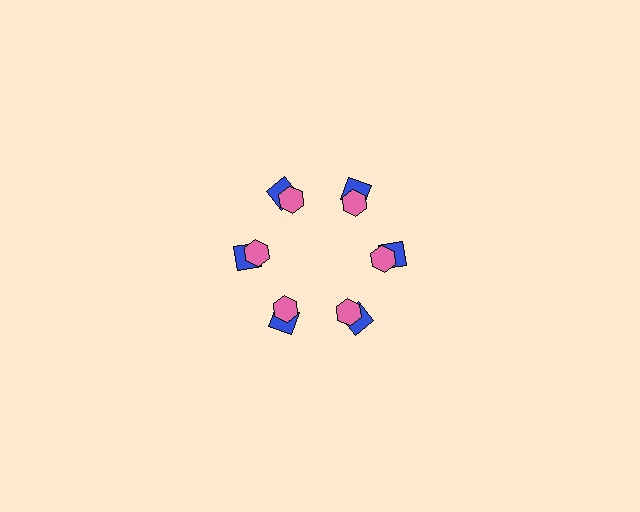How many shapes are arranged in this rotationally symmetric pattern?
There are 12 shapes, arranged in 6 groups of 2.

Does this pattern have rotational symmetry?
Yes, this pattern has 6-fold rotational symmetry. It looks the same after rotating 60 degrees around the center.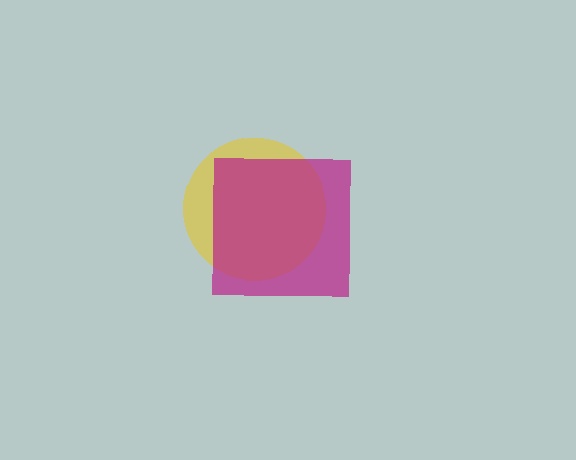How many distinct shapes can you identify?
There are 2 distinct shapes: a yellow circle, a magenta square.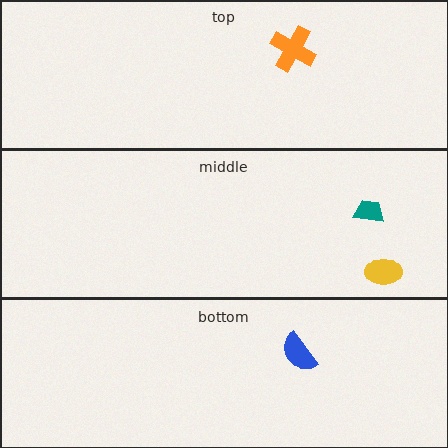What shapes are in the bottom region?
The blue semicircle.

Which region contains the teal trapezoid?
The middle region.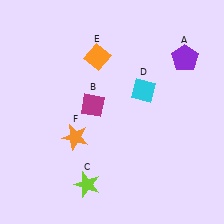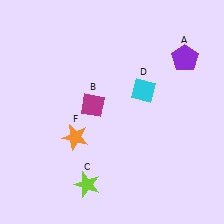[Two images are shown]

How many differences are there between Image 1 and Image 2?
There is 1 difference between the two images.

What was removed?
The orange diamond (E) was removed in Image 2.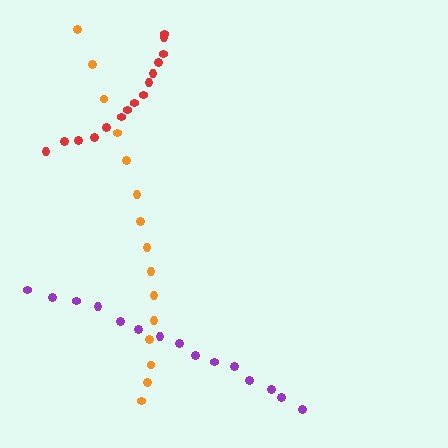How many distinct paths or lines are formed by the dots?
There are 3 distinct paths.